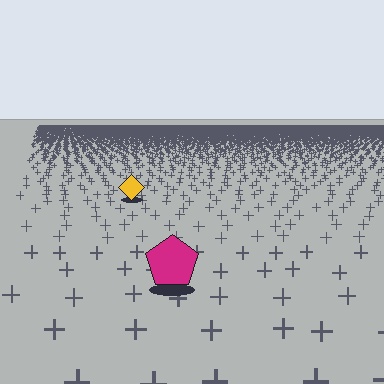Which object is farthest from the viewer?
The yellow diamond is farthest from the viewer. It appears smaller and the ground texture around it is denser.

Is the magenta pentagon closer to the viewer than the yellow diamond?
Yes. The magenta pentagon is closer — you can tell from the texture gradient: the ground texture is coarser near it.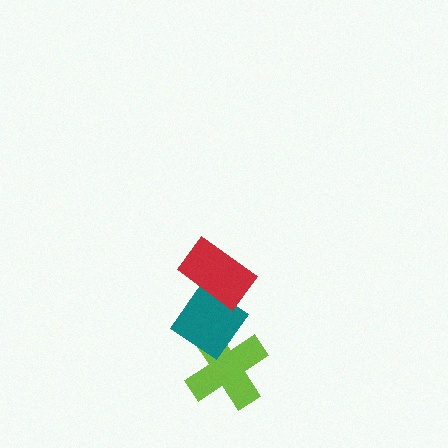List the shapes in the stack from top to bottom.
From top to bottom: the red rectangle, the teal diamond, the lime cross.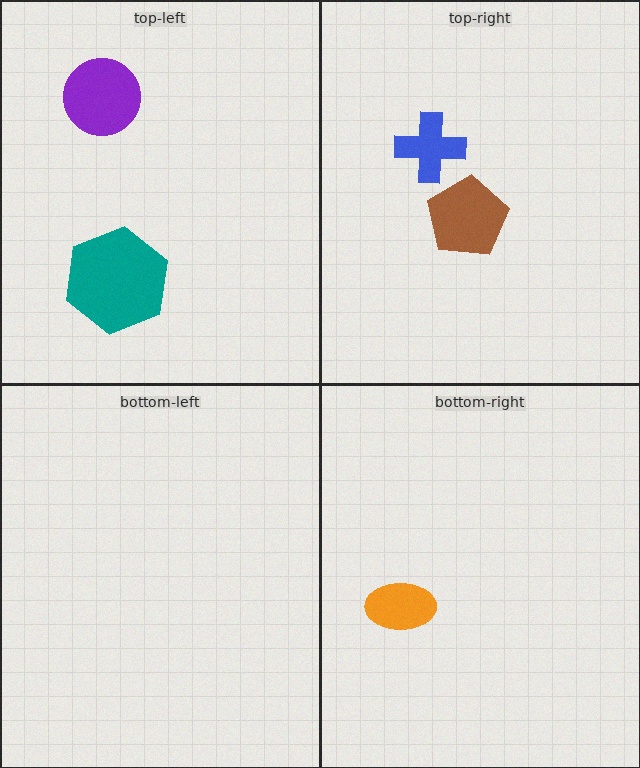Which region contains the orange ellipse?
The bottom-right region.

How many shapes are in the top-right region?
2.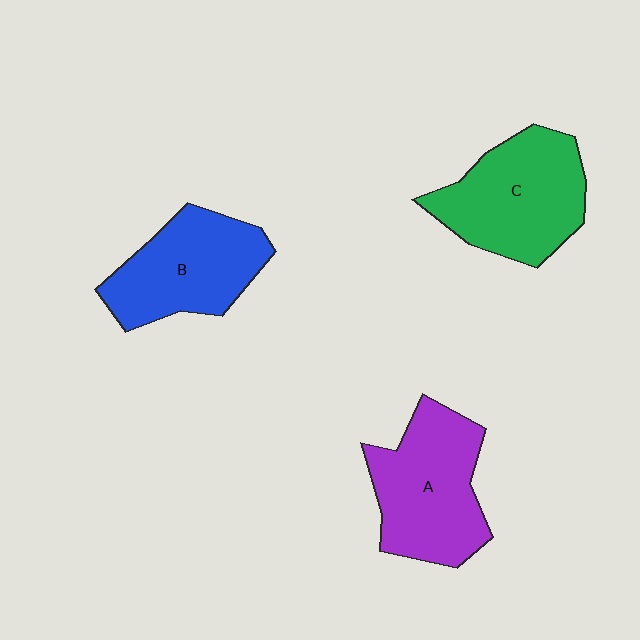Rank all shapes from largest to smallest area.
From largest to smallest: C (green), A (purple), B (blue).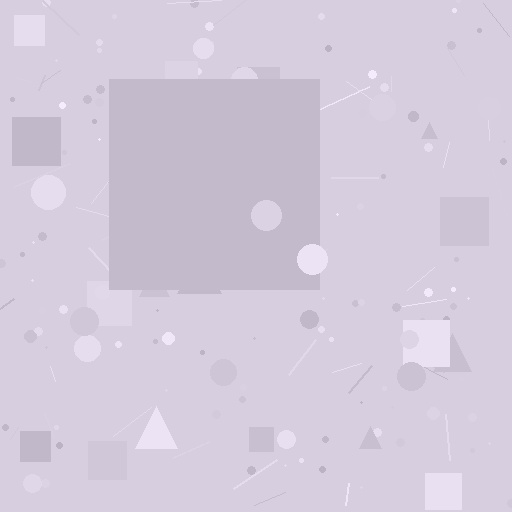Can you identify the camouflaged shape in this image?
The camouflaged shape is a square.